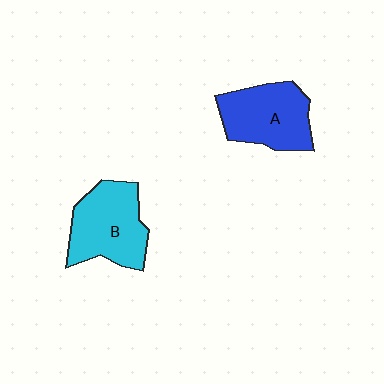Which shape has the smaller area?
Shape A (blue).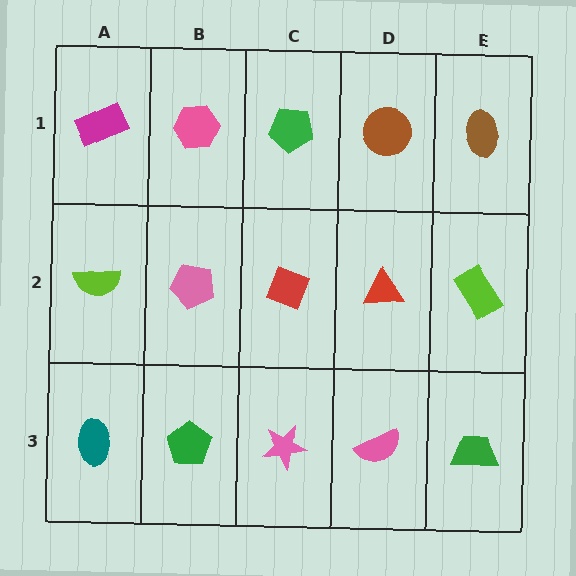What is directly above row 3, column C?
A red diamond.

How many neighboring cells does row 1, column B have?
3.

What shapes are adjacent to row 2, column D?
A brown circle (row 1, column D), a pink semicircle (row 3, column D), a red diamond (row 2, column C), a lime rectangle (row 2, column E).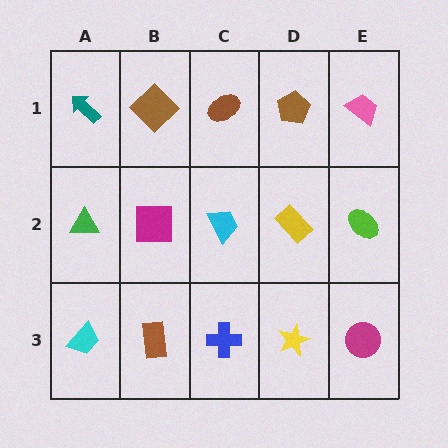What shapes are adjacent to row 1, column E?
A lime ellipse (row 2, column E), a brown pentagon (row 1, column D).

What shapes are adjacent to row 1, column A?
A green triangle (row 2, column A), a brown diamond (row 1, column B).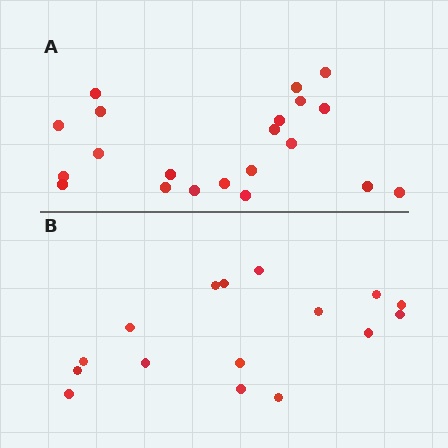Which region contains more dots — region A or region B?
Region A (the top region) has more dots.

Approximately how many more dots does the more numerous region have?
Region A has about 5 more dots than region B.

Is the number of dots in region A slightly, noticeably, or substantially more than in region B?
Region A has noticeably more, but not dramatically so. The ratio is roughly 1.3 to 1.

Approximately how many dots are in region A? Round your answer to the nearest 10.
About 20 dots. (The exact count is 21, which rounds to 20.)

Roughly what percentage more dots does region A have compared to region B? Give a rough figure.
About 30% more.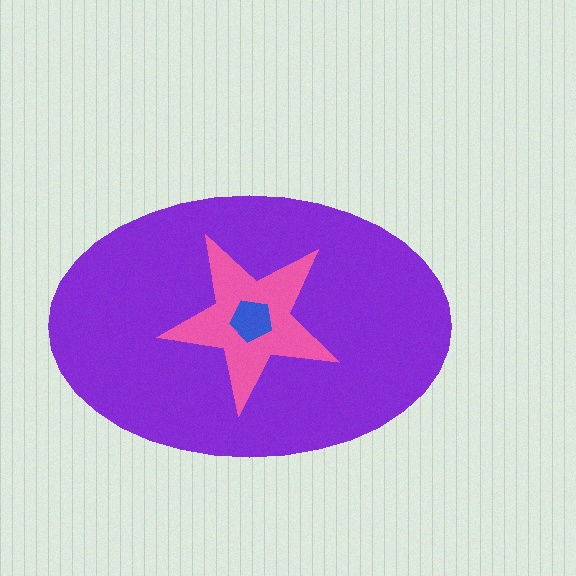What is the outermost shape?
The purple ellipse.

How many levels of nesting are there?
3.